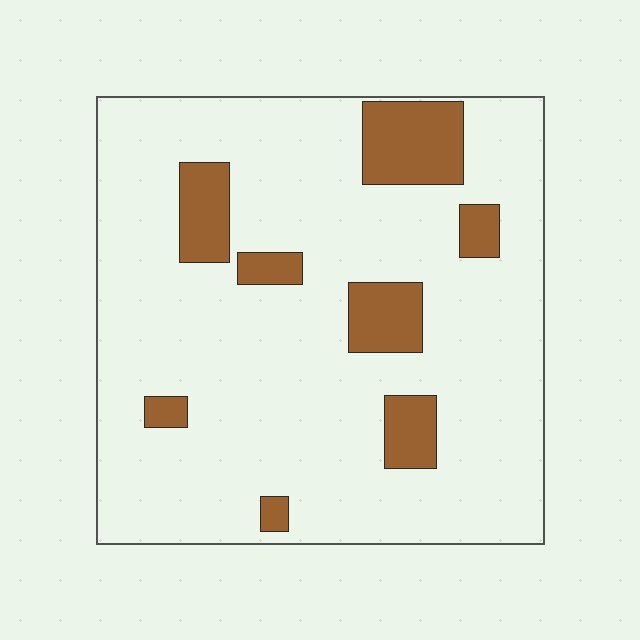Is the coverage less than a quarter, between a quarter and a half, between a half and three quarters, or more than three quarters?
Less than a quarter.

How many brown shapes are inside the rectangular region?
8.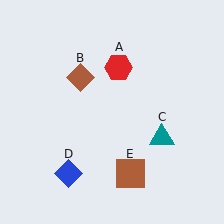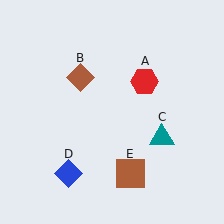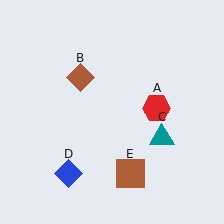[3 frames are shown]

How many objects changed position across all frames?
1 object changed position: red hexagon (object A).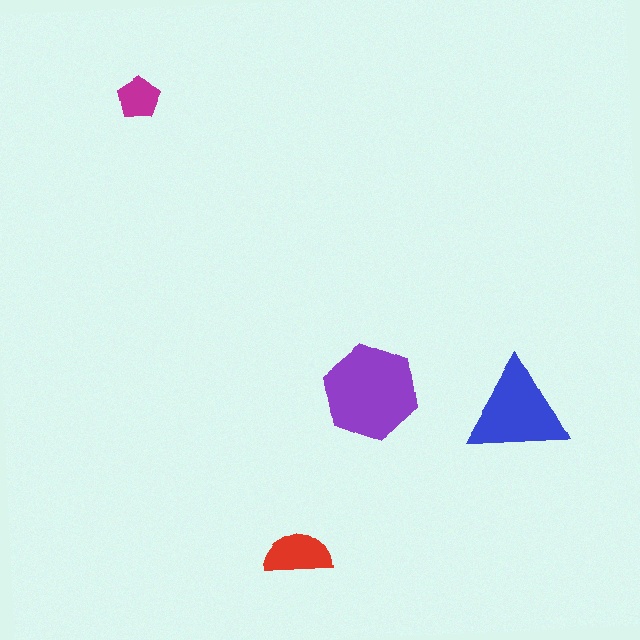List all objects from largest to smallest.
The purple hexagon, the blue triangle, the red semicircle, the magenta pentagon.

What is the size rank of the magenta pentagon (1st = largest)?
4th.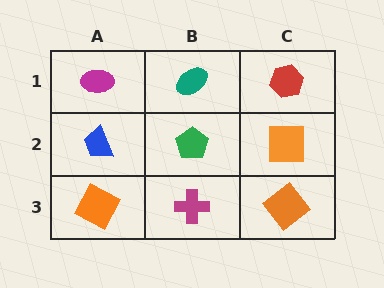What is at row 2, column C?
An orange square.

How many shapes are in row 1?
3 shapes.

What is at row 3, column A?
An orange square.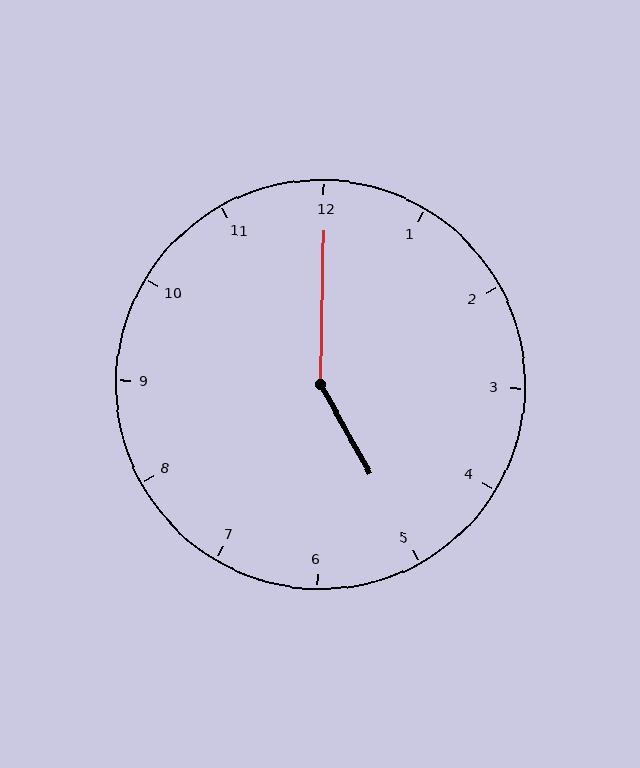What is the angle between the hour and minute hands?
Approximately 150 degrees.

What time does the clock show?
5:00.